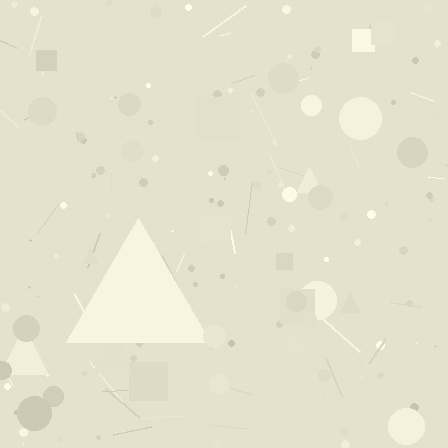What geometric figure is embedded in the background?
A triangle is embedded in the background.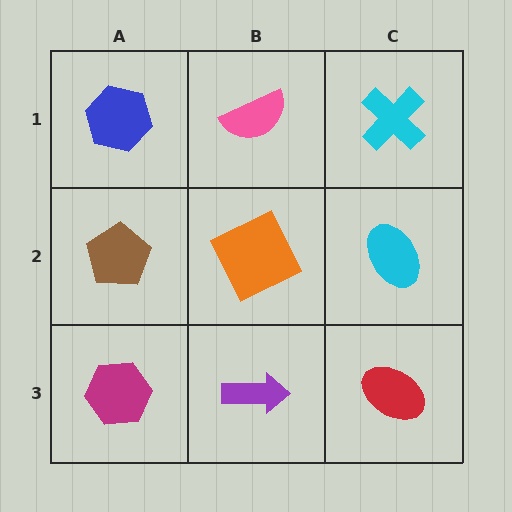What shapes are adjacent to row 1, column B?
An orange square (row 2, column B), a blue hexagon (row 1, column A), a cyan cross (row 1, column C).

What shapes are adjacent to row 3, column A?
A brown pentagon (row 2, column A), a purple arrow (row 3, column B).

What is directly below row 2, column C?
A red ellipse.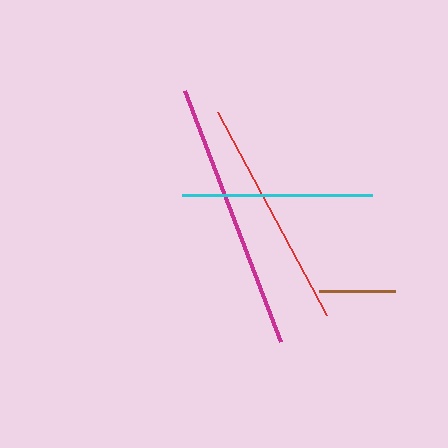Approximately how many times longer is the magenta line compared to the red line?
The magenta line is approximately 1.2 times the length of the red line.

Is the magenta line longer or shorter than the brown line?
The magenta line is longer than the brown line.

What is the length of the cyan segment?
The cyan segment is approximately 190 pixels long.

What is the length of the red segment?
The red segment is approximately 231 pixels long.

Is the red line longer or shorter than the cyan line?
The red line is longer than the cyan line.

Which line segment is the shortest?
The brown line is the shortest at approximately 77 pixels.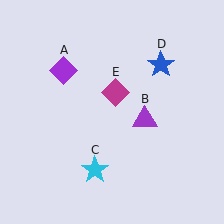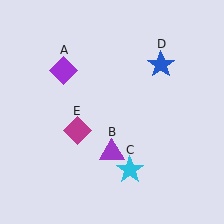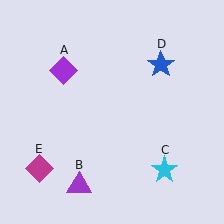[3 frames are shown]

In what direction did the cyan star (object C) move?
The cyan star (object C) moved right.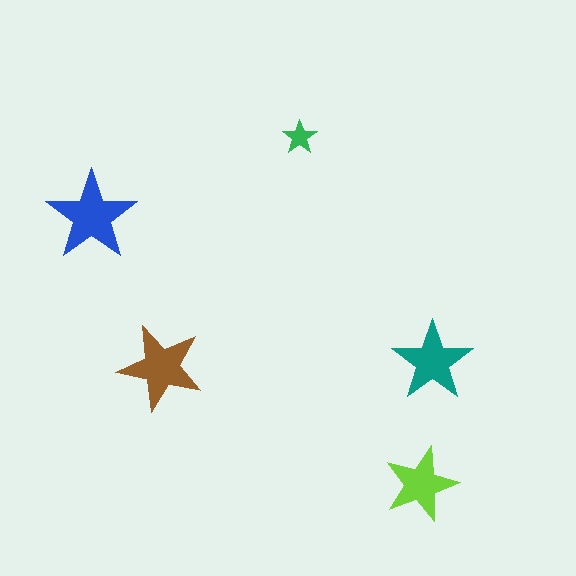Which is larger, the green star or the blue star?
The blue one.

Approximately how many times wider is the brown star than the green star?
About 2.5 times wider.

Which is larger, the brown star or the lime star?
The brown one.